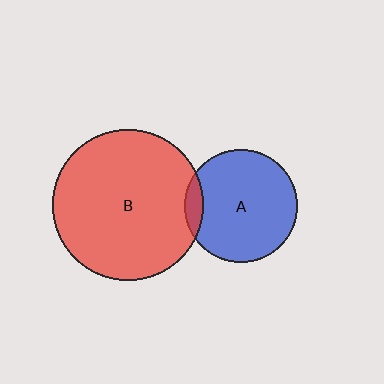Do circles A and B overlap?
Yes.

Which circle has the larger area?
Circle B (red).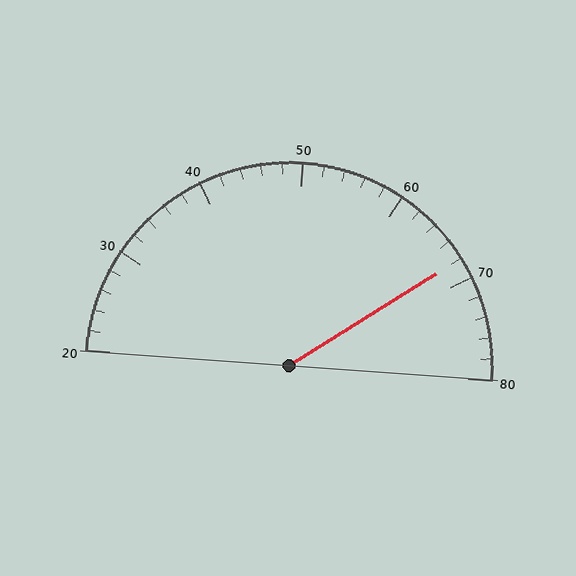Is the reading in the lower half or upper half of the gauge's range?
The reading is in the upper half of the range (20 to 80).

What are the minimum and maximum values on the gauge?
The gauge ranges from 20 to 80.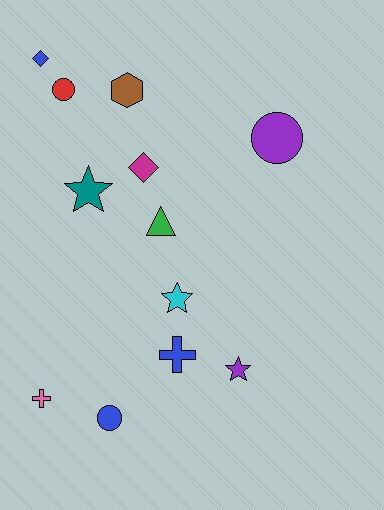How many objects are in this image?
There are 12 objects.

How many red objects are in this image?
There is 1 red object.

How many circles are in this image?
There are 3 circles.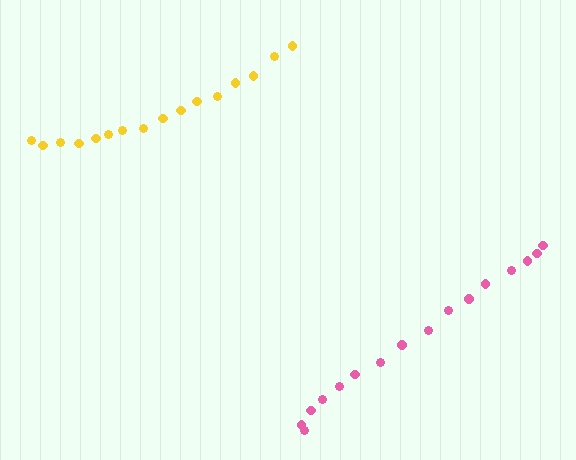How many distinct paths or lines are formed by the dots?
There are 2 distinct paths.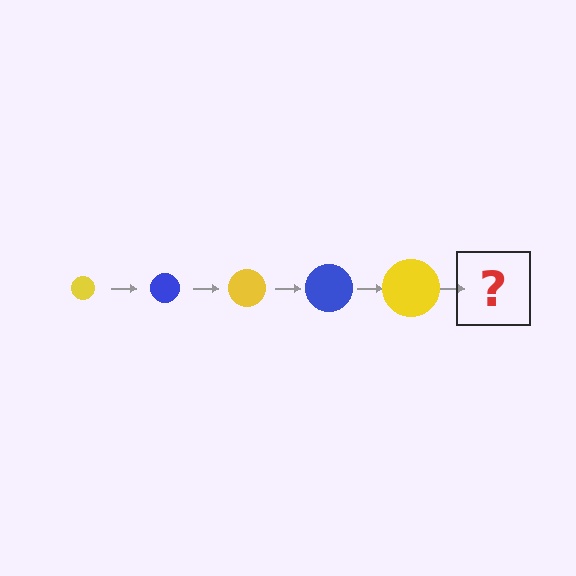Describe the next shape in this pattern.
It should be a blue circle, larger than the previous one.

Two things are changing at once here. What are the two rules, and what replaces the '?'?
The two rules are that the circle grows larger each step and the color cycles through yellow and blue. The '?' should be a blue circle, larger than the previous one.